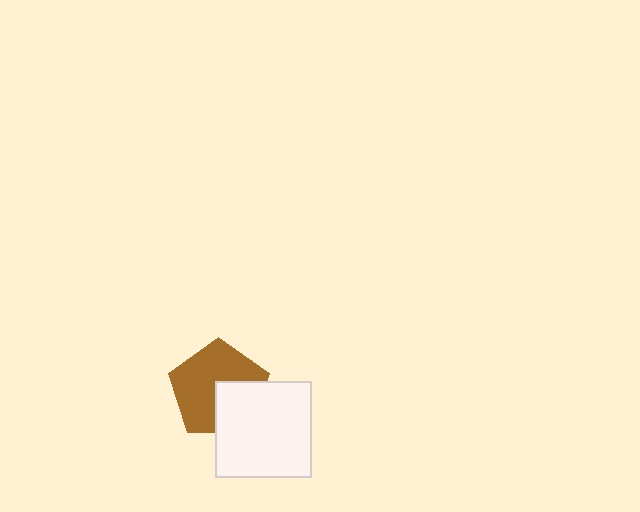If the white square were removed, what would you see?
You would see the complete brown pentagon.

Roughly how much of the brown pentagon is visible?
Most of it is visible (roughly 67%).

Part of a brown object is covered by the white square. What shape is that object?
It is a pentagon.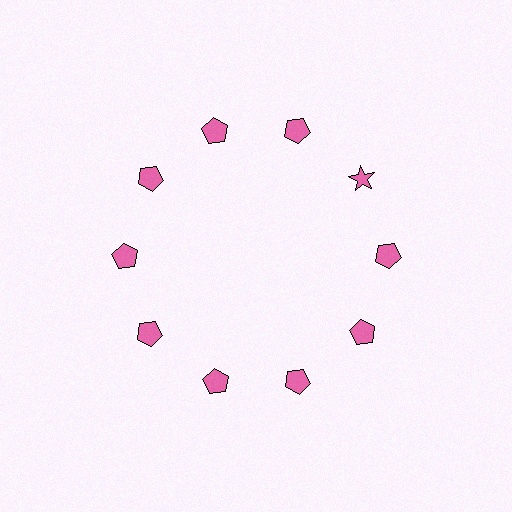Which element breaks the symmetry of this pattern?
The pink star at roughly the 2 o'clock position breaks the symmetry. All other shapes are pink pentagons.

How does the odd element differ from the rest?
It has a different shape: star instead of pentagon.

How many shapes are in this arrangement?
There are 10 shapes arranged in a ring pattern.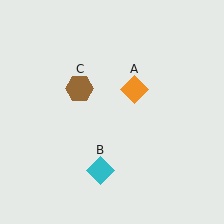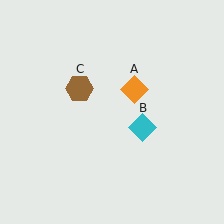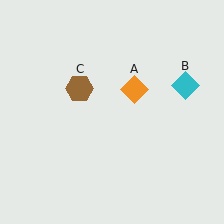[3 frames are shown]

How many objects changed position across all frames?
1 object changed position: cyan diamond (object B).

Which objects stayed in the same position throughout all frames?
Orange diamond (object A) and brown hexagon (object C) remained stationary.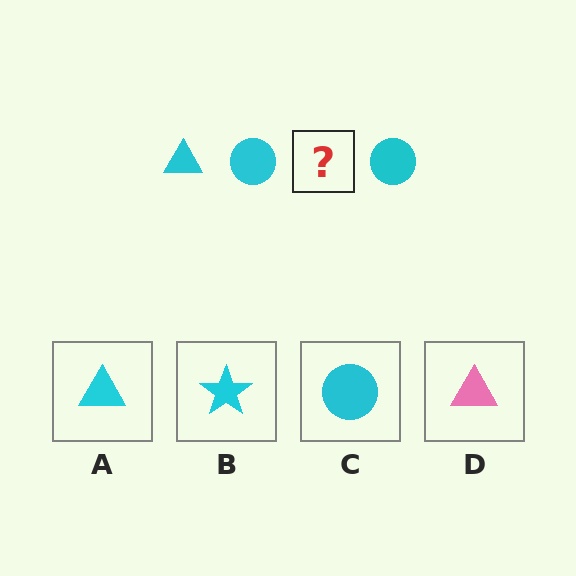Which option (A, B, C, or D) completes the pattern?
A.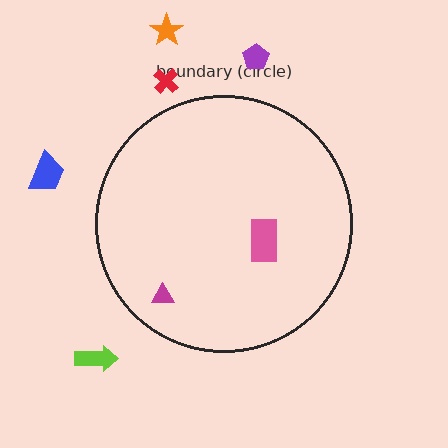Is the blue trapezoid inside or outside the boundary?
Outside.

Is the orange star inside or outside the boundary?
Outside.